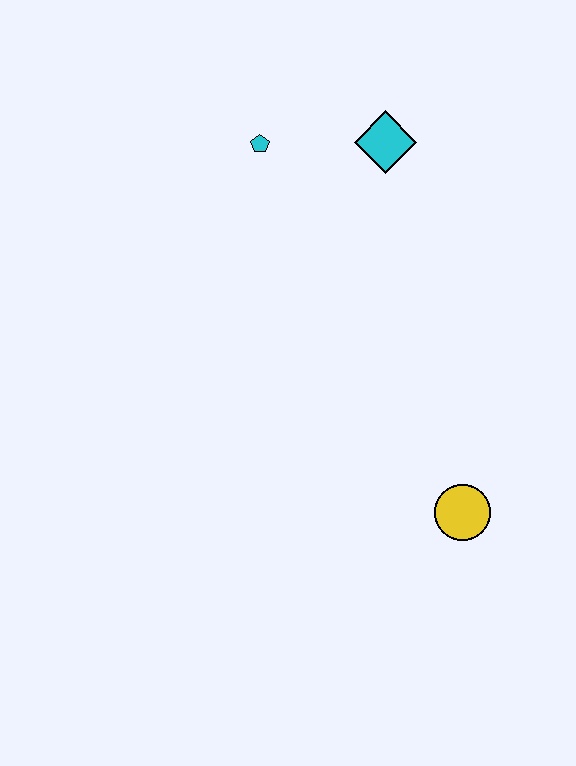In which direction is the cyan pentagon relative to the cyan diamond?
The cyan pentagon is to the left of the cyan diamond.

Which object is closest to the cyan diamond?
The cyan pentagon is closest to the cyan diamond.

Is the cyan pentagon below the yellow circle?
No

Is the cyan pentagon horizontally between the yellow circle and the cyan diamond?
No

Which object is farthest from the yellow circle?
The cyan pentagon is farthest from the yellow circle.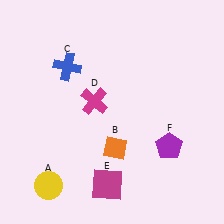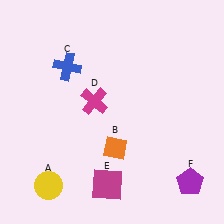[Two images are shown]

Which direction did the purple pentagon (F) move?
The purple pentagon (F) moved down.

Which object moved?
The purple pentagon (F) moved down.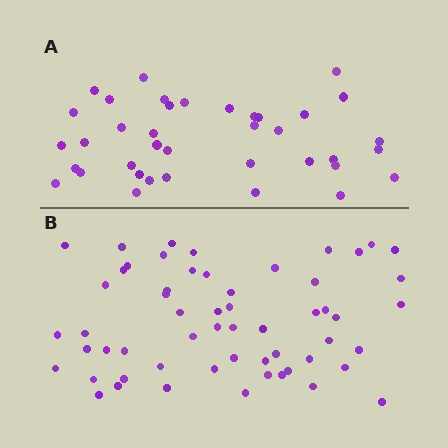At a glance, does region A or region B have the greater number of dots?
Region B (the bottom region) has more dots.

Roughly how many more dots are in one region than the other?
Region B has approximately 20 more dots than region A.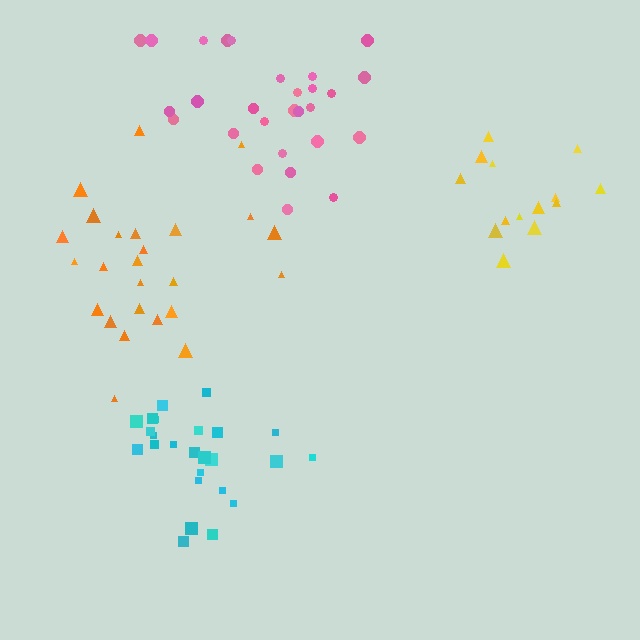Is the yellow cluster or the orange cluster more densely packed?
Orange.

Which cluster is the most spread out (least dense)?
Yellow.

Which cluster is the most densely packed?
Cyan.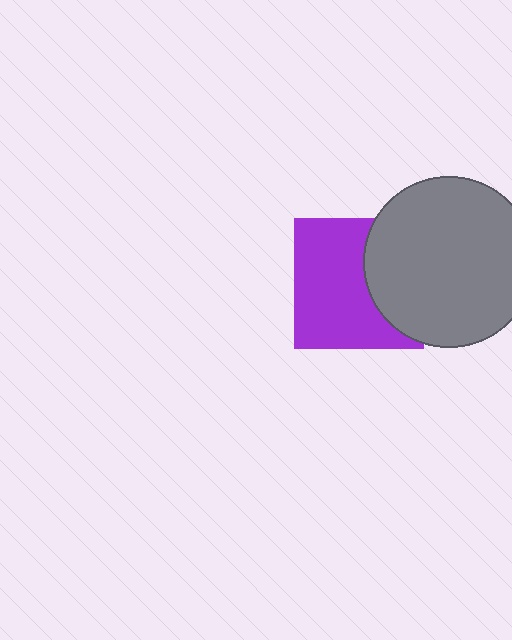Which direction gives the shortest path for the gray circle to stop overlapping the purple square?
Moving right gives the shortest separation.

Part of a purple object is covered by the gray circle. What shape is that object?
It is a square.